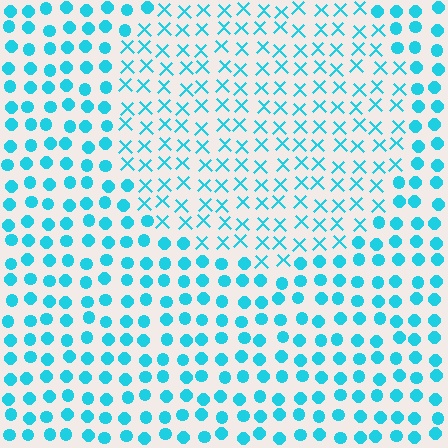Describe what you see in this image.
The image is filled with small cyan elements arranged in a uniform grid. A circle-shaped region contains X marks, while the surrounding area contains circles. The boundary is defined purely by the change in element shape.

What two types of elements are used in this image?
The image uses X marks inside the circle region and circles outside it.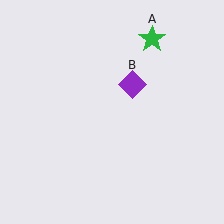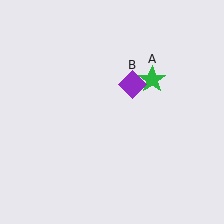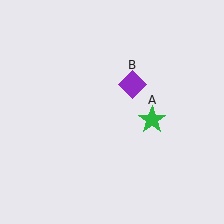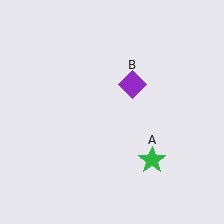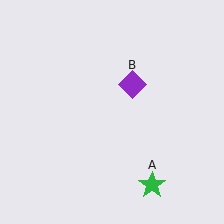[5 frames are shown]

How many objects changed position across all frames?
1 object changed position: green star (object A).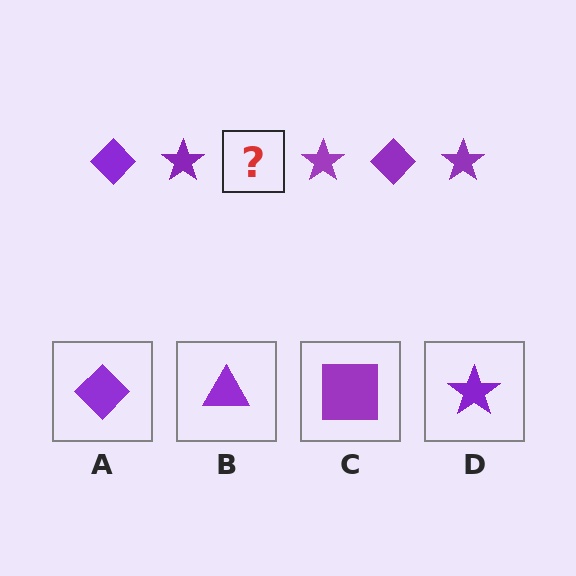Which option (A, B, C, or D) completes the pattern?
A.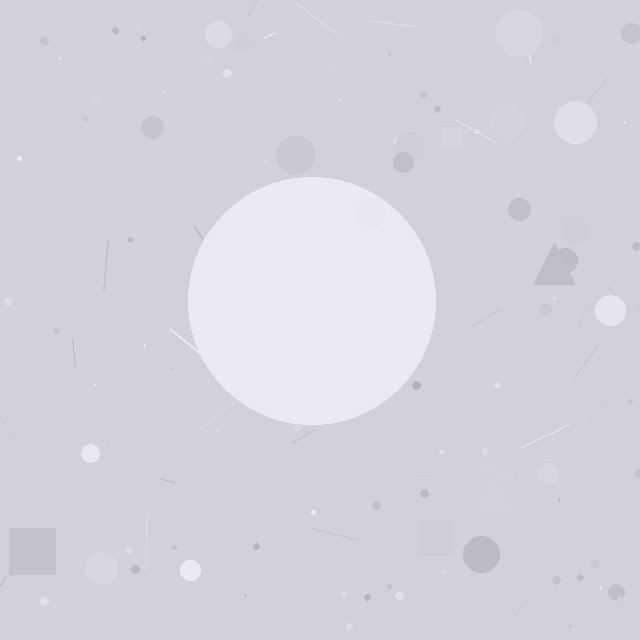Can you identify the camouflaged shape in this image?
The camouflaged shape is a circle.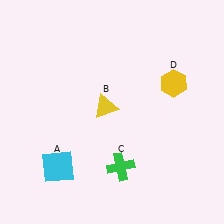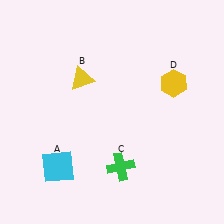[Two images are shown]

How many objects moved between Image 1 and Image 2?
1 object moved between the two images.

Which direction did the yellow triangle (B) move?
The yellow triangle (B) moved up.